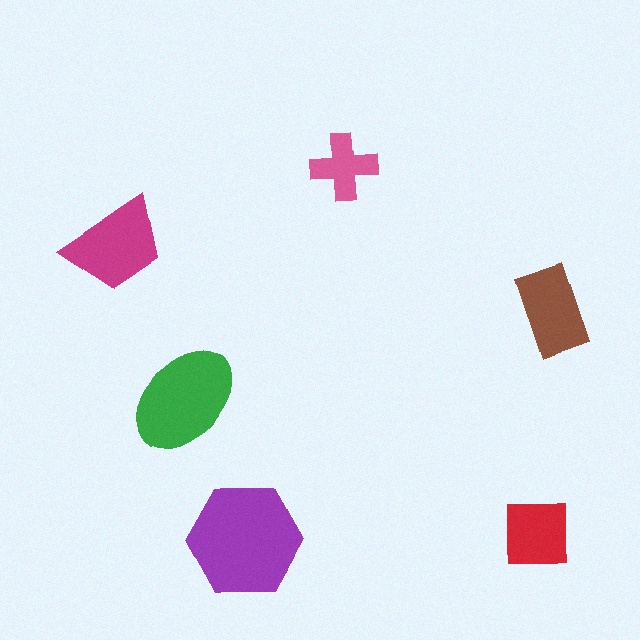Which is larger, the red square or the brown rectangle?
The brown rectangle.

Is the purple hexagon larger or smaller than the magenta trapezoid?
Larger.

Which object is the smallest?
The pink cross.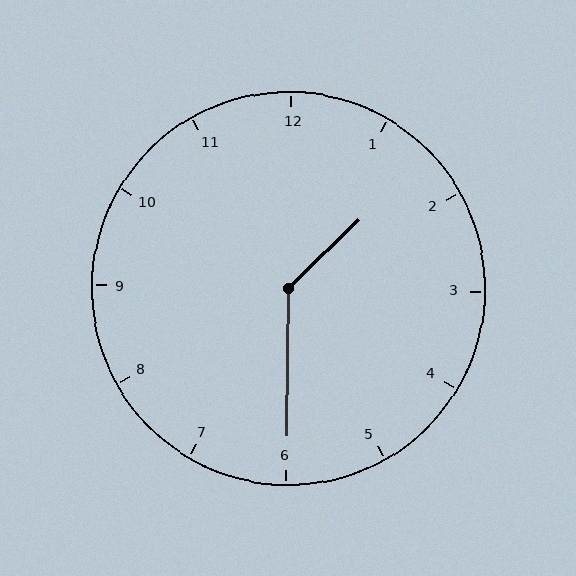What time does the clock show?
1:30.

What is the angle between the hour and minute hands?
Approximately 135 degrees.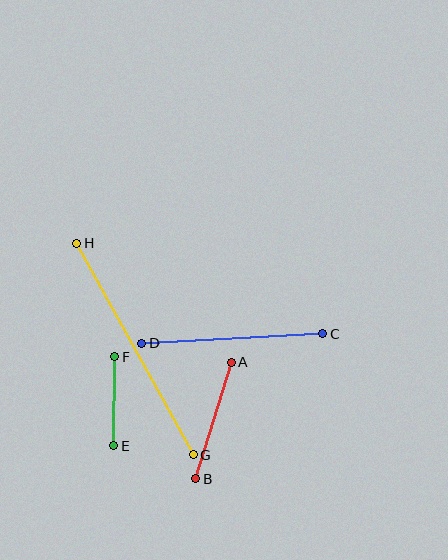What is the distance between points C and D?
The distance is approximately 181 pixels.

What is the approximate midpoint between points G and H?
The midpoint is at approximately (135, 349) pixels.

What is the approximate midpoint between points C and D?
The midpoint is at approximately (232, 338) pixels.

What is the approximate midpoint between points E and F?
The midpoint is at approximately (114, 401) pixels.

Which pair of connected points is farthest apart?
Points G and H are farthest apart.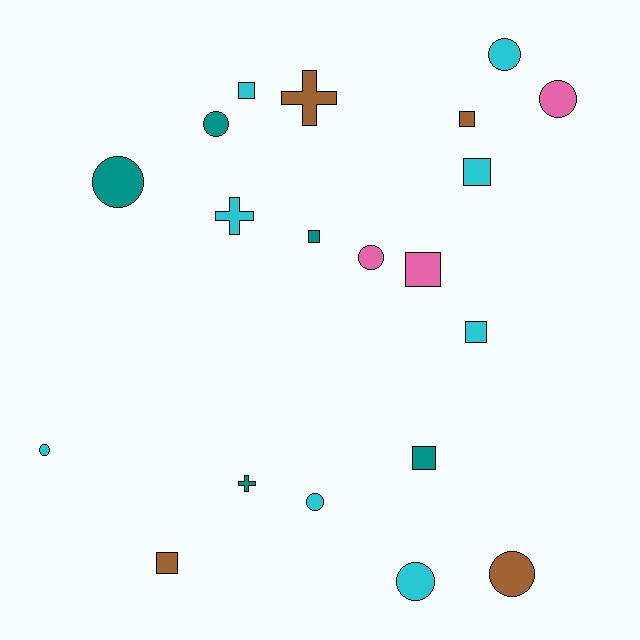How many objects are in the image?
There are 20 objects.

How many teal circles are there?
There are 2 teal circles.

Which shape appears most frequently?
Circle, with 9 objects.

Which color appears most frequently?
Cyan, with 8 objects.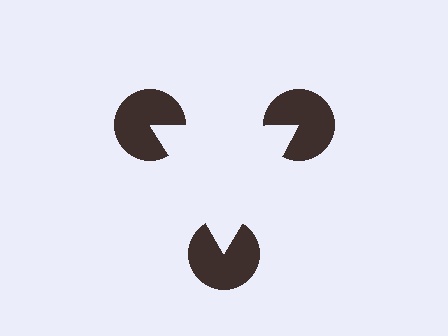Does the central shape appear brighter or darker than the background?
It typically appears slightly brighter than the background, even though no actual brightness change is drawn.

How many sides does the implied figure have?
3 sides.